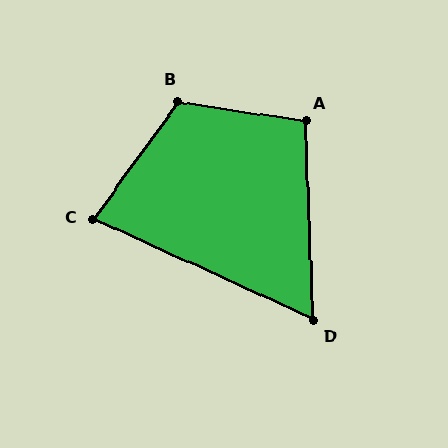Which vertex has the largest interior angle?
B, at approximately 117 degrees.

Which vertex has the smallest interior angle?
D, at approximately 63 degrees.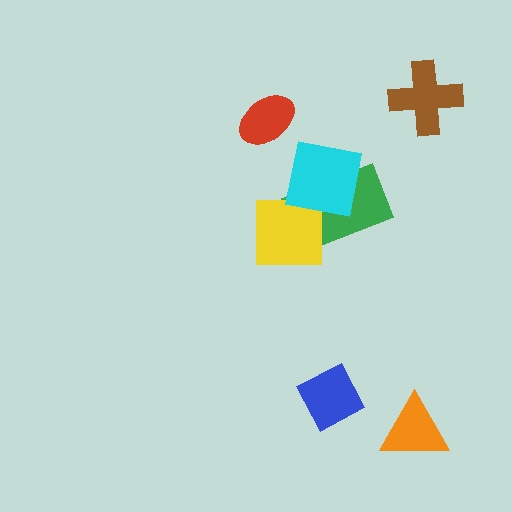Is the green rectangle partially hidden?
Yes, it is partially covered by another shape.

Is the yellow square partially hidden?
Yes, it is partially covered by another shape.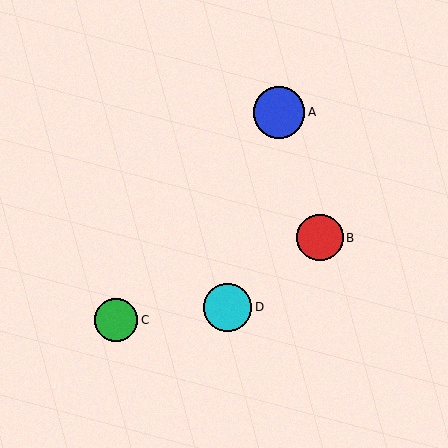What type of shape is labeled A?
Shape A is a blue circle.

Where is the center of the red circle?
The center of the red circle is at (320, 238).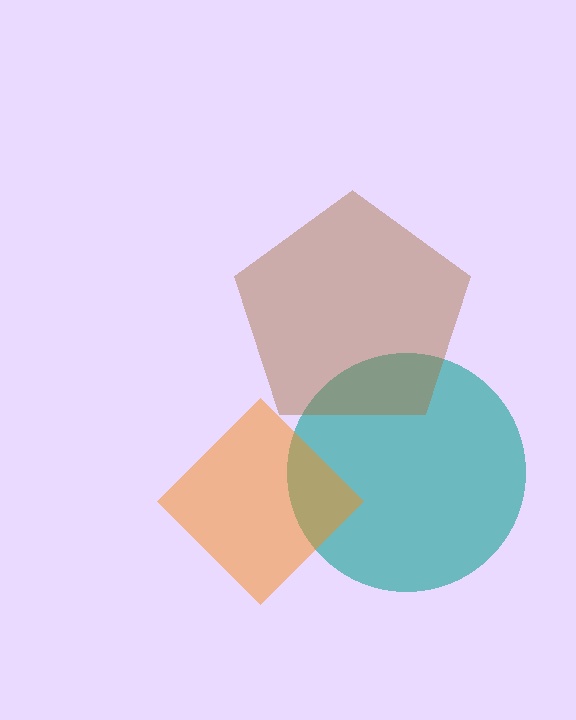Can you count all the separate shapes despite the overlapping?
Yes, there are 3 separate shapes.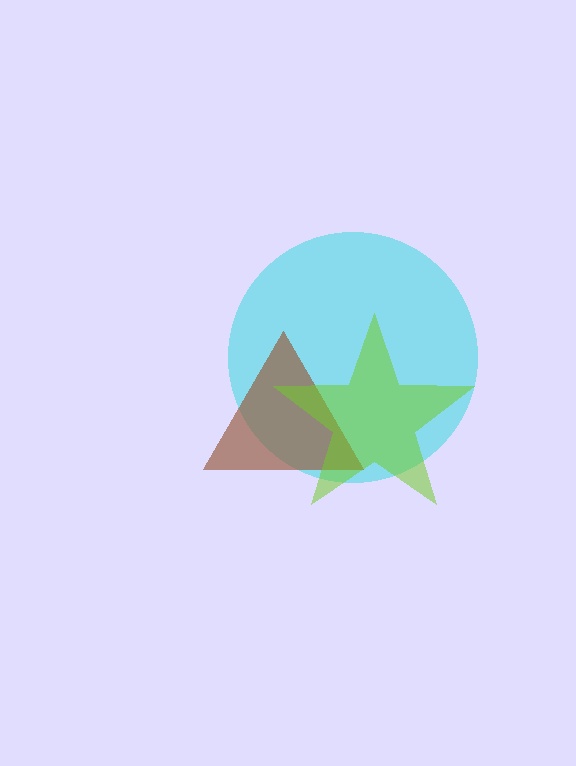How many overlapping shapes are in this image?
There are 3 overlapping shapes in the image.